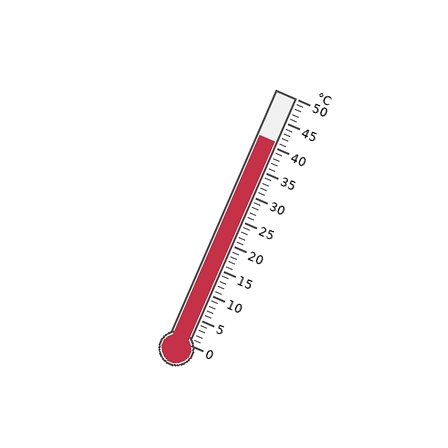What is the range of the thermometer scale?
The thermometer scale ranges from 0°C to 50°C.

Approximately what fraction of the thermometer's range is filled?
The thermometer is filled to approximately 80% of its range.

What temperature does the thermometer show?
The thermometer shows approximately 41°C.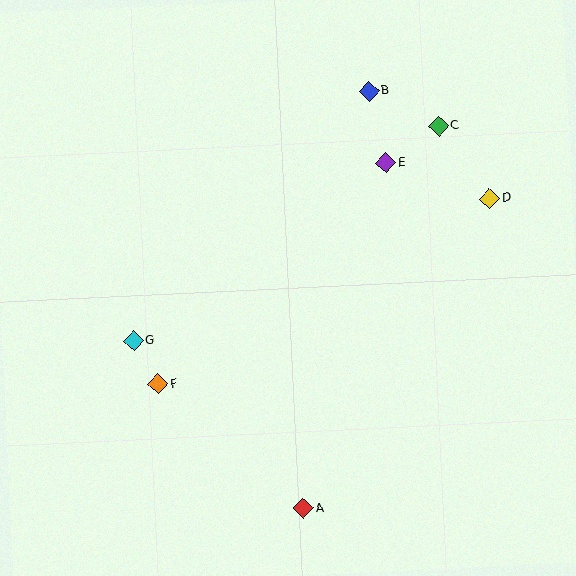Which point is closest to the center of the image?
Point E at (386, 163) is closest to the center.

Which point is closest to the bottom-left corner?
Point F is closest to the bottom-left corner.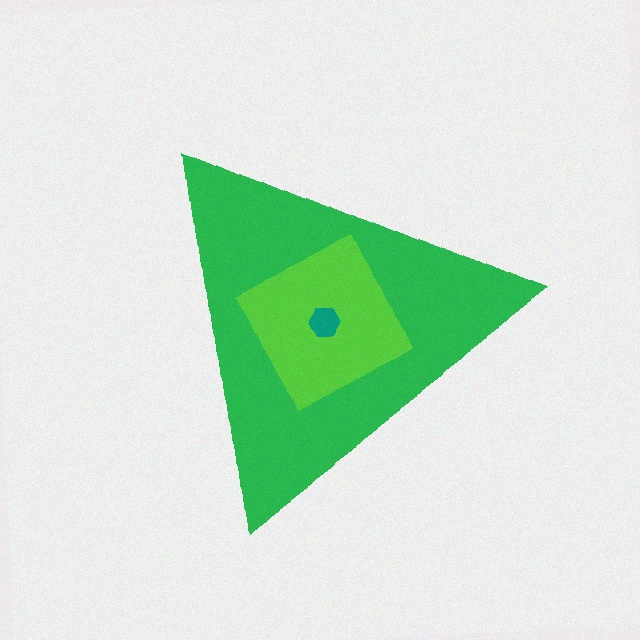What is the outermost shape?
The green triangle.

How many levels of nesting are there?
3.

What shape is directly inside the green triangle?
The lime square.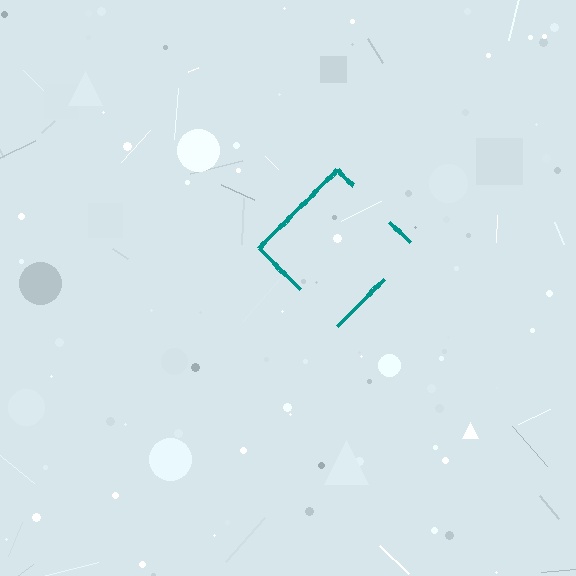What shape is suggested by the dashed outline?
The dashed outline suggests a diamond.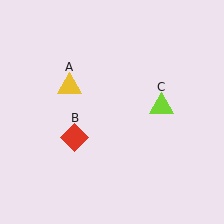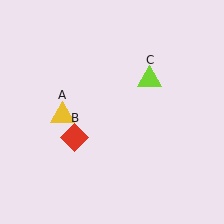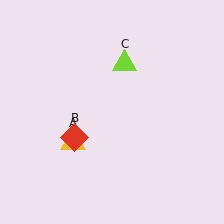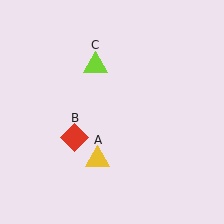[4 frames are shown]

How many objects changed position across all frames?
2 objects changed position: yellow triangle (object A), lime triangle (object C).